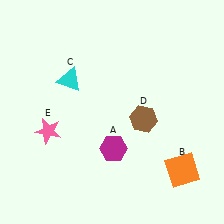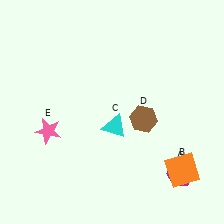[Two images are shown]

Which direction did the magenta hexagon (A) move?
The magenta hexagon (A) moved right.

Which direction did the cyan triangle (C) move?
The cyan triangle (C) moved down.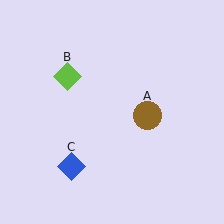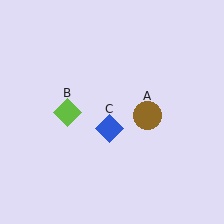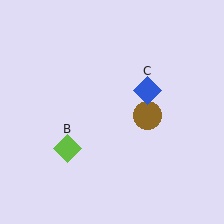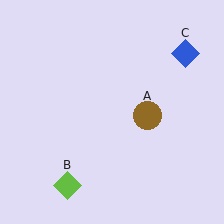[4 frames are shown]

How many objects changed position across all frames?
2 objects changed position: lime diamond (object B), blue diamond (object C).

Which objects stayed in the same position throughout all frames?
Brown circle (object A) remained stationary.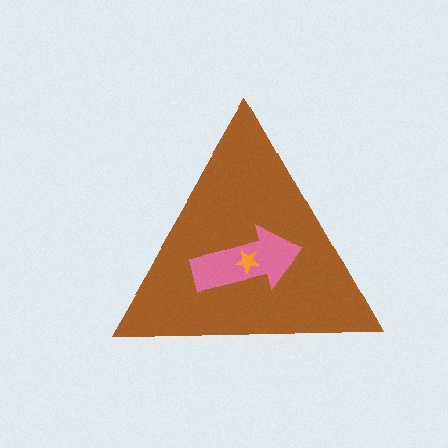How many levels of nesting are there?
3.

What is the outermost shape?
The brown triangle.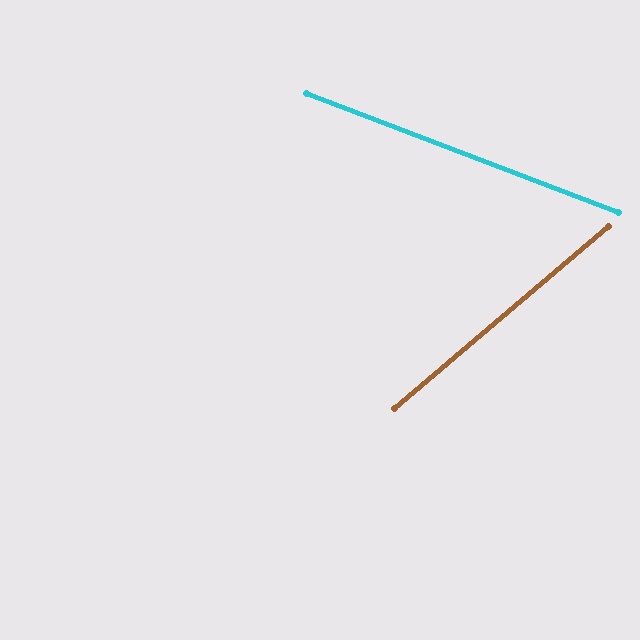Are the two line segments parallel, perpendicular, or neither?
Neither parallel nor perpendicular — they differ by about 61°.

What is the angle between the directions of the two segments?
Approximately 61 degrees.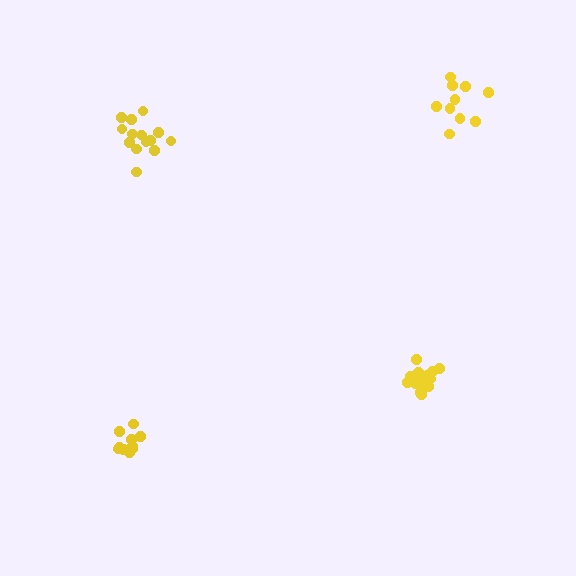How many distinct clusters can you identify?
There are 4 distinct clusters.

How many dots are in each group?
Group 1: 14 dots, Group 2: 10 dots, Group 3: 16 dots, Group 4: 10 dots (50 total).